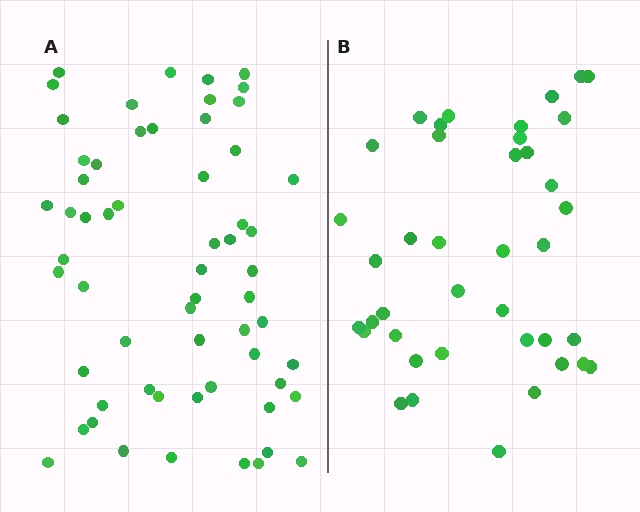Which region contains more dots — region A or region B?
Region A (the left region) has more dots.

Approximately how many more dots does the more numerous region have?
Region A has approximately 20 more dots than region B.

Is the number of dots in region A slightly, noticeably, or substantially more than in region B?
Region A has substantially more. The ratio is roughly 1.5 to 1.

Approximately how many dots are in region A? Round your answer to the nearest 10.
About 60 dots.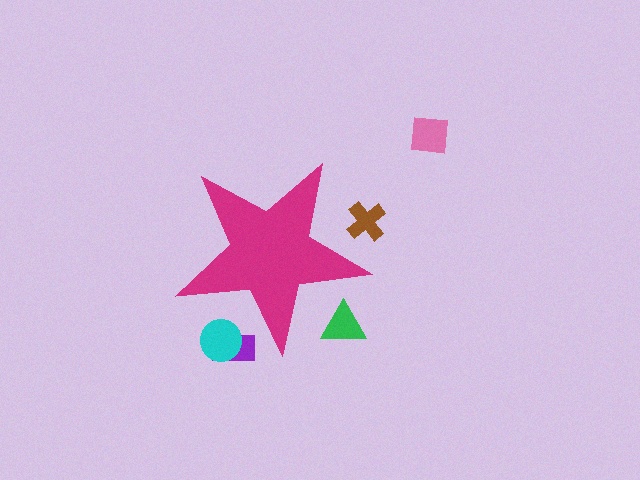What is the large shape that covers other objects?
A magenta star.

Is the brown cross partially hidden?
Yes, the brown cross is partially hidden behind the magenta star.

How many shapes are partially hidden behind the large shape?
4 shapes are partially hidden.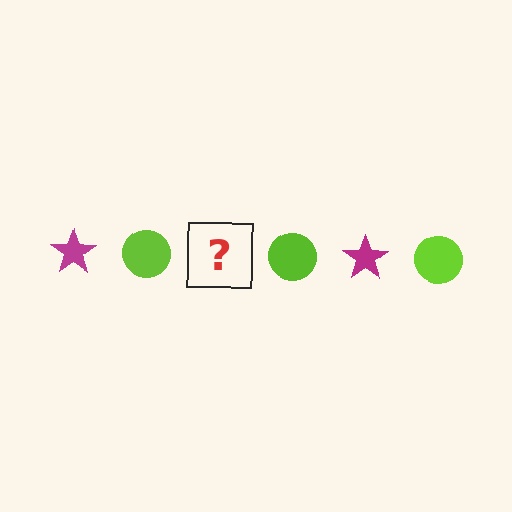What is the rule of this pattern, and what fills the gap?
The rule is that the pattern alternates between magenta star and lime circle. The gap should be filled with a magenta star.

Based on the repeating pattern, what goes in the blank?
The blank should be a magenta star.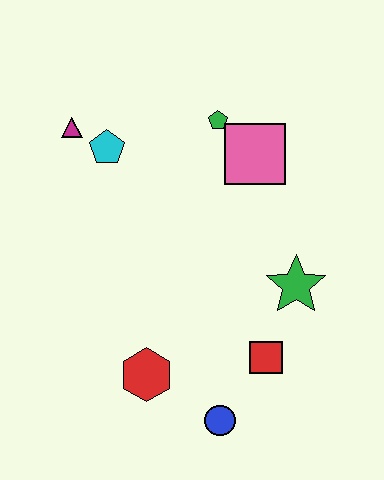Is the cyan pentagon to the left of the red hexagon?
Yes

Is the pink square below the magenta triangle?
Yes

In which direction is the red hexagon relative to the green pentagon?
The red hexagon is below the green pentagon.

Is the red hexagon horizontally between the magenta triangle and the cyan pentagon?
No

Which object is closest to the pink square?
The green pentagon is closest to the pink square.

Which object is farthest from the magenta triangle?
The blue circle is farthest from the magenta triangle.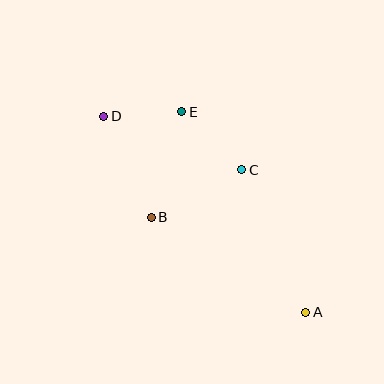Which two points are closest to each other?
Points D and E are closest to each other.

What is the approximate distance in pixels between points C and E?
The distance between C and E is approximately 84 pixels.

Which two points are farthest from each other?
Points A and D are farthest from each other.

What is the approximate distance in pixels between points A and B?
The distance between A and B is approximately 181 pixels.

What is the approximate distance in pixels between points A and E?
The distance between A and E is approximately 236 pixels.